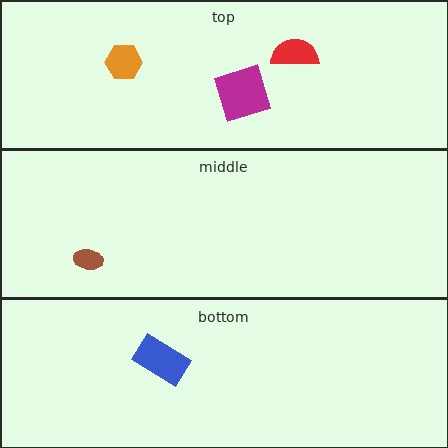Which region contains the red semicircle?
The top region.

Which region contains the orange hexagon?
The top region.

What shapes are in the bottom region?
The blue rectangle.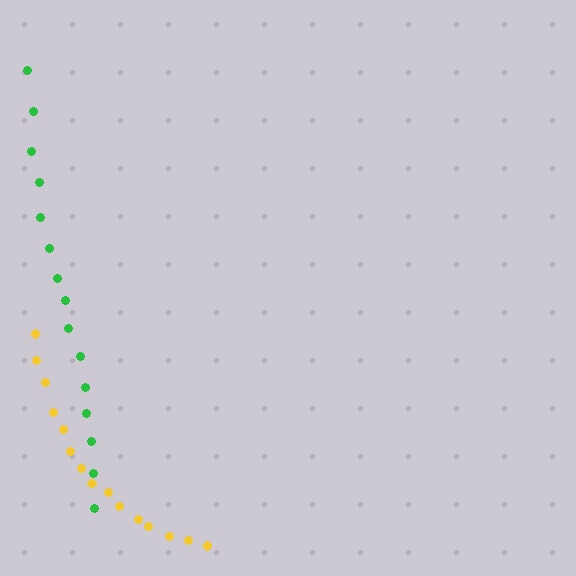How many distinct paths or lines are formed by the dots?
There are 2 distinct paths.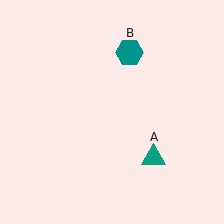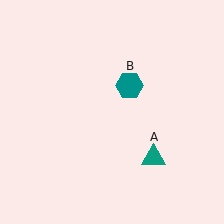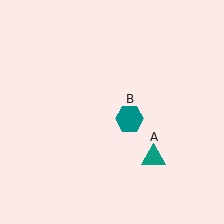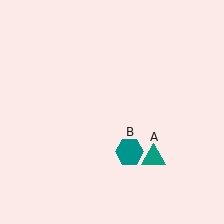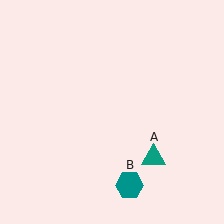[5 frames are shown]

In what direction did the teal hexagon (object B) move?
The teal hexagon (object B) moved down.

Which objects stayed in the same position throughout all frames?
Teal triangle (object A) remained stationary.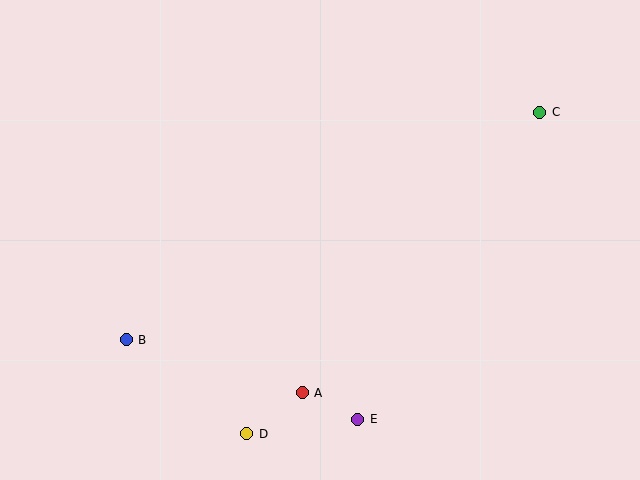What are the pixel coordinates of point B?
Point B is at (126, 340).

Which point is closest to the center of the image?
Point A at (302, 393) is closest to the center.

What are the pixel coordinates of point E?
Point E is at (358, 419).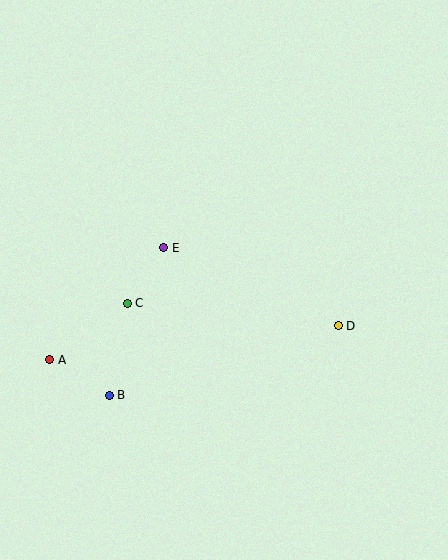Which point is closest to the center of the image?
Point E at (164, 248) is closest to the center.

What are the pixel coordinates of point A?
Point A is at (50, 360).